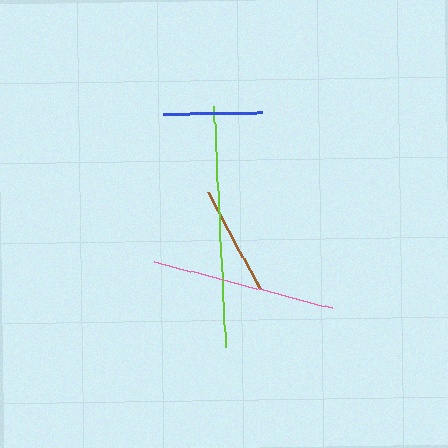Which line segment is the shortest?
The blue line is the shortest at approximately 99 pixels.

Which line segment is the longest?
The lime line is the longest at approximately 240 pixels.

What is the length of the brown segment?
The brown segment is approximately 110 pixels long.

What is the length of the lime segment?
The lime segment is approximately 240 pixels long.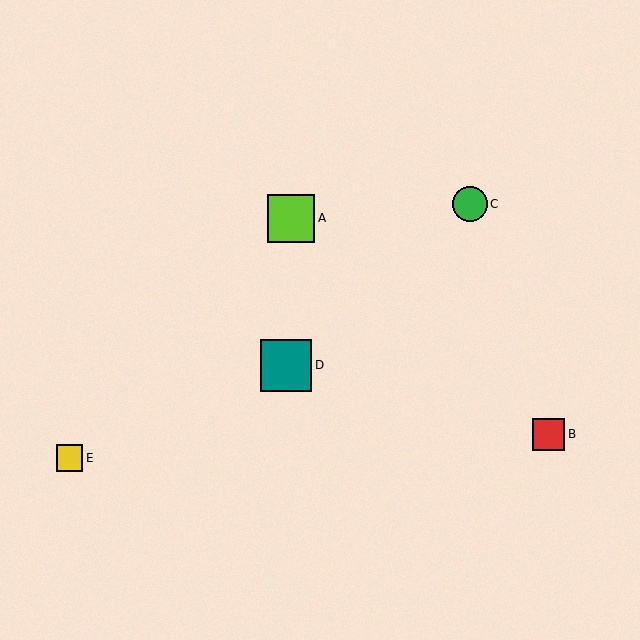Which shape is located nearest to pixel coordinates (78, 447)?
The yellow square (labeled E) at (70, 458) is nearest to that location.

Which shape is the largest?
The teal square (labeled D) is the largest.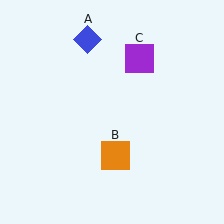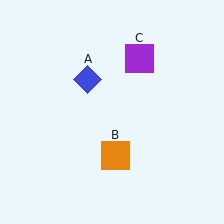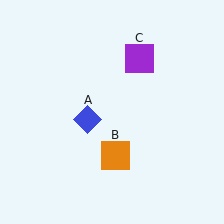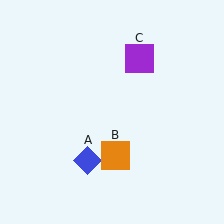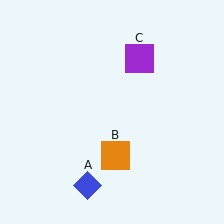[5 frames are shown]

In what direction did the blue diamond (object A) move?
The blue diamond (object A) moved down.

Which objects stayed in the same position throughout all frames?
Orange square (object B) and purple square (object C) remained stationary.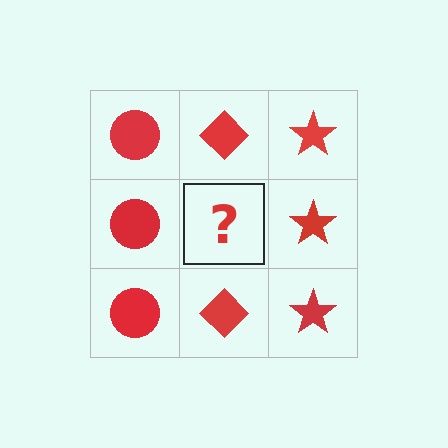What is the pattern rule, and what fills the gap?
The rule is that each column has a consistent shape. The gap should be filled with a red diamond.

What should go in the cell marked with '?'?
The missing cell should contain a red diamond.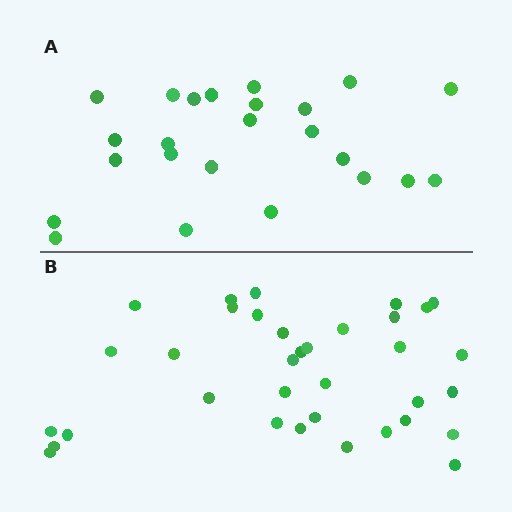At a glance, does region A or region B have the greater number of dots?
Region B (the bottom region) has more dots.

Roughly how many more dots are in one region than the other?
Region B has roughly 12 or so more dots than region A.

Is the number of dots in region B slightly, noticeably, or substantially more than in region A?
Region B has substantially more. The ratio is roughly 1.5 to 1.